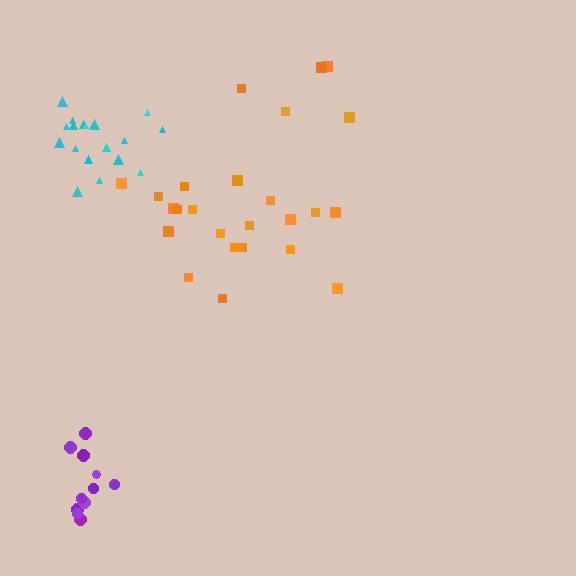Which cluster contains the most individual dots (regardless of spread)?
Orange (25).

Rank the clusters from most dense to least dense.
cyan, purple, orange.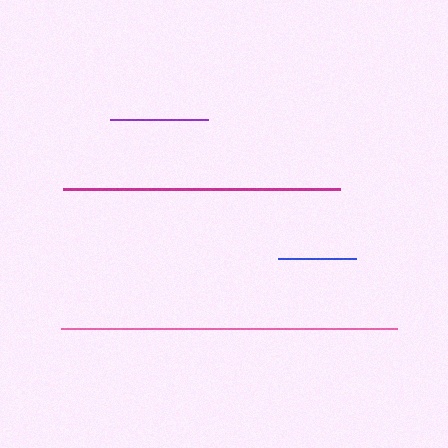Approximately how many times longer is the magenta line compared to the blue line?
The magenta line is approximately 3.6 times the length of the blue line.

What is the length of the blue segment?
The blue segment is approximately 77 pixels long.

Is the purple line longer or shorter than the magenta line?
The magenta line is longer than the purple line.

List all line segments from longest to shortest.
From longest to shortest: pink, magenta, purple, blue.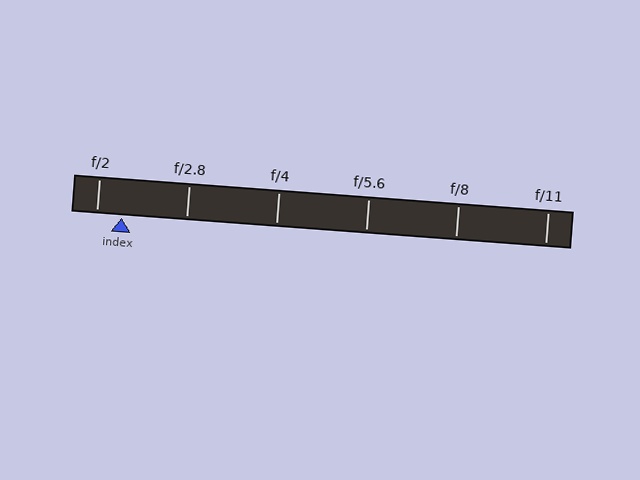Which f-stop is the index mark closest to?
The index mark is closest to f/2.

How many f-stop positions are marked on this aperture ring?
There are 6 f-stop positions marked.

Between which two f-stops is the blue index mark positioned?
The index mark is between f/2 and f/2.8.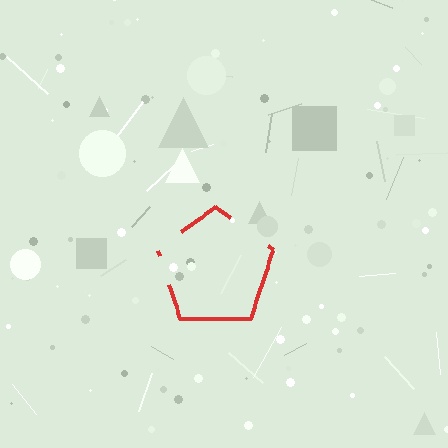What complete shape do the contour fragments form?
The contour fragments form a pentagon.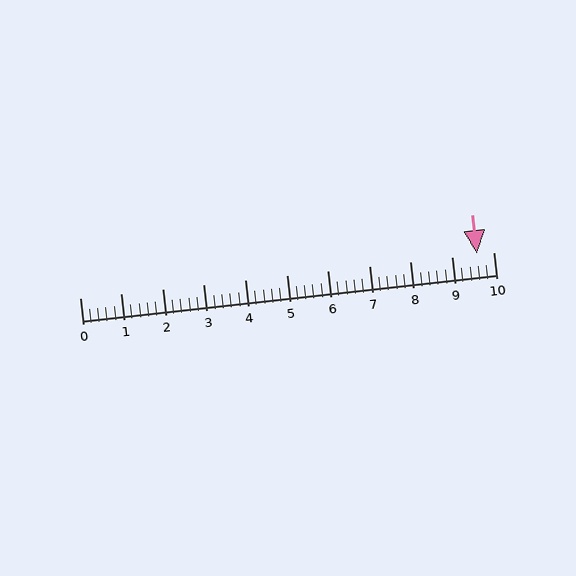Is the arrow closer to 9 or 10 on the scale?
The arrow is closer to 10.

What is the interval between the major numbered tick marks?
The major tick marks are spaced 1 units apart.